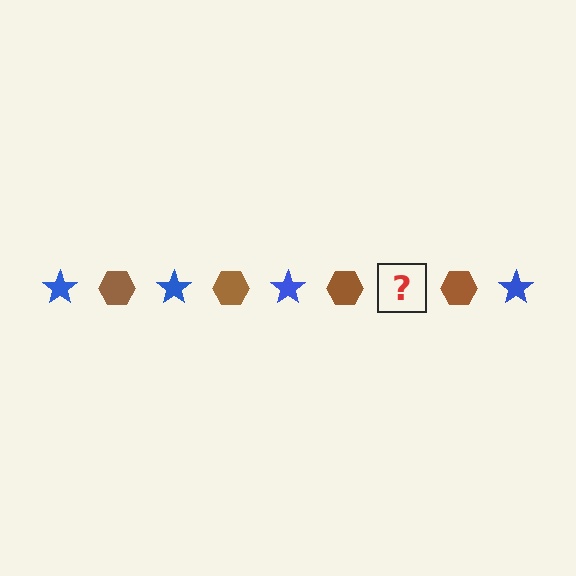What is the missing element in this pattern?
The missing element is a blue star.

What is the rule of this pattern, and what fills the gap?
The rule is that the pattern alternates between blue star and brown hexagon. The gap should be filled with a blue star.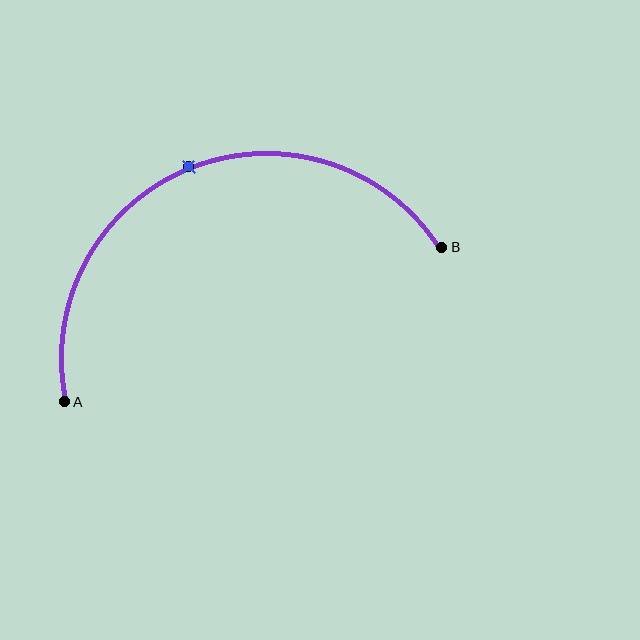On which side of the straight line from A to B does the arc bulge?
The arc bulges above the straight line connecting A and B.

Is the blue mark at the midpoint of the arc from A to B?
Yes. The blue mark lies on the arc at equal arc-length from both A and B — it is the arc midpoint.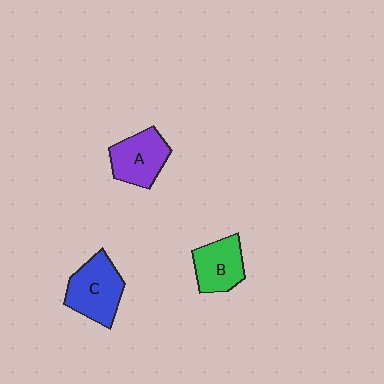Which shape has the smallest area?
Shape B (green).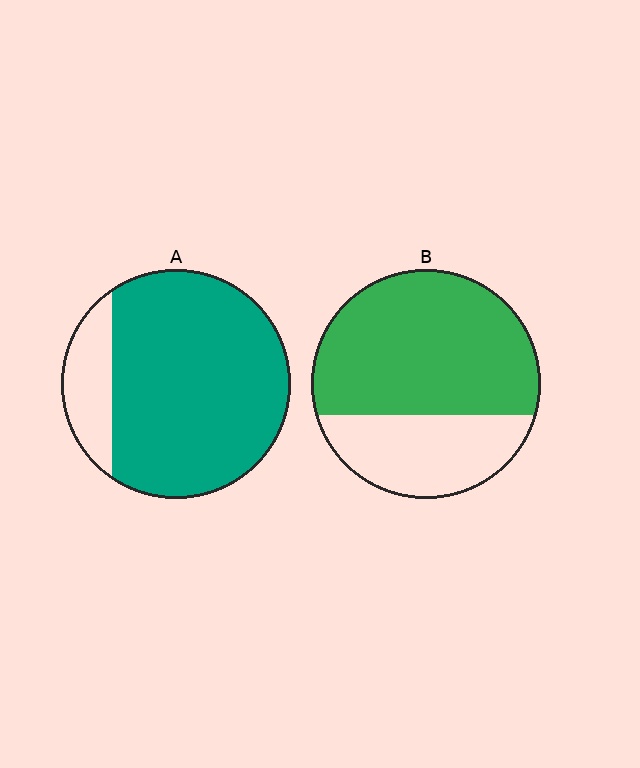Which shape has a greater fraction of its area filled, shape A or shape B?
Shape A.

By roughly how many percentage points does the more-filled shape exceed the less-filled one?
By roughly 15 percentage points (A over B).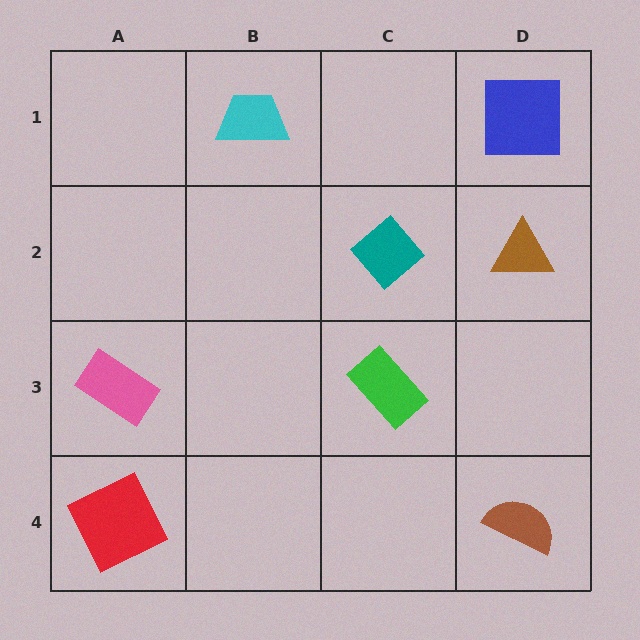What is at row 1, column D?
A blue square.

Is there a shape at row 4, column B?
No, that cell is empty.